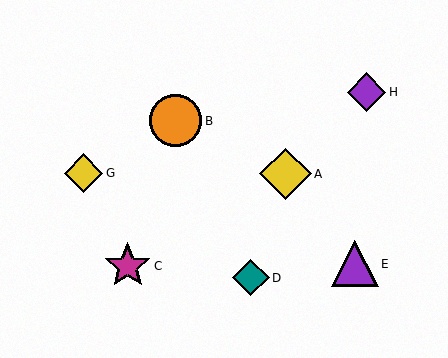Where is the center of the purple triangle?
The center of the purple triangle is at (355, 264).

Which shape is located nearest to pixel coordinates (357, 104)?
The purple diamond (labeled H) at (367, 92) is nearest to that location.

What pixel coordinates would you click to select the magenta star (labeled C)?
Click at (128, 266) to select the magenta star C.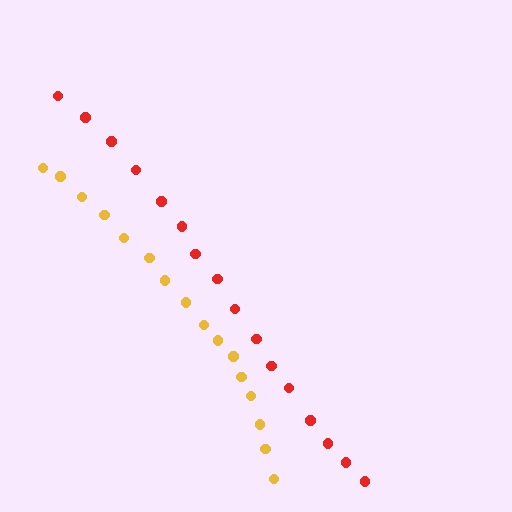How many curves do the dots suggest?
There are 2 distinct paths.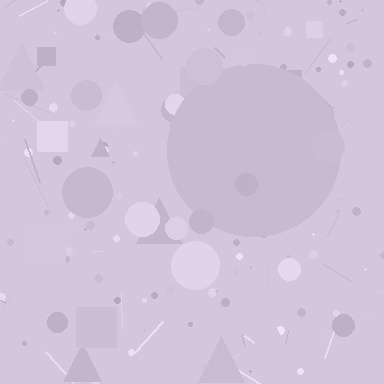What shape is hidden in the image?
A circle is hidden in the image.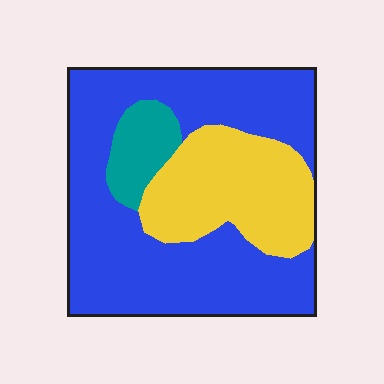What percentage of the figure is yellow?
Yellow covers about 25% of the figure.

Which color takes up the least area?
Teal, at roughly 10%.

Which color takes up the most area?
Blue, at roughly 65%.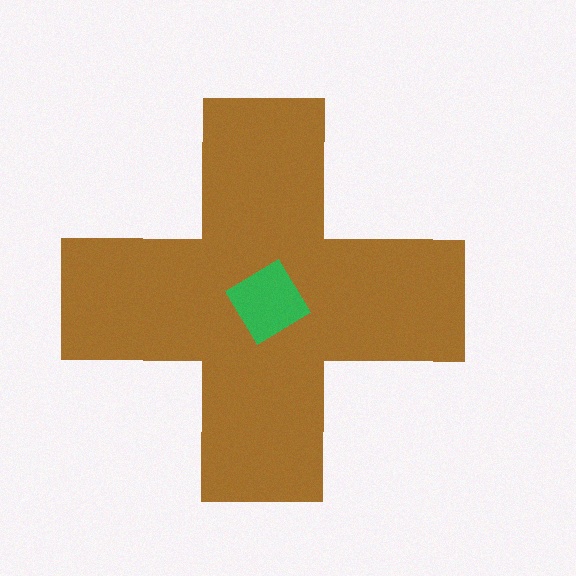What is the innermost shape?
The green diamond.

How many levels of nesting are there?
2.